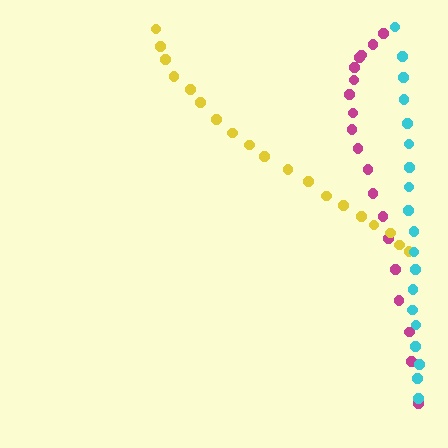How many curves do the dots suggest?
There are 3 distinct paths.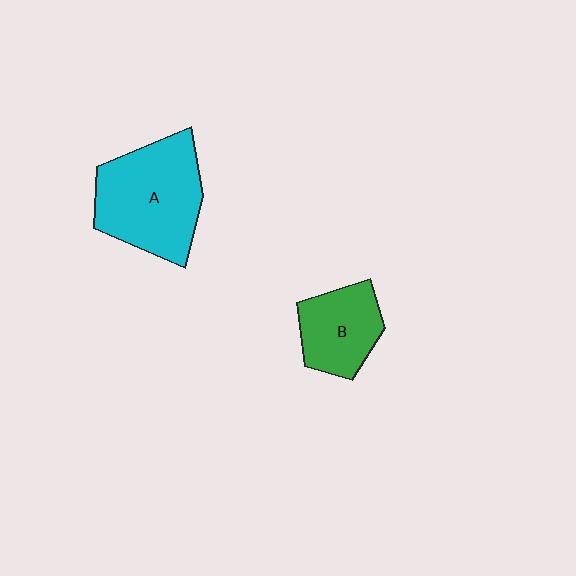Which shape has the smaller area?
Shape B (green).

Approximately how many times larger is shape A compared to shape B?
Approximately 1.7 times.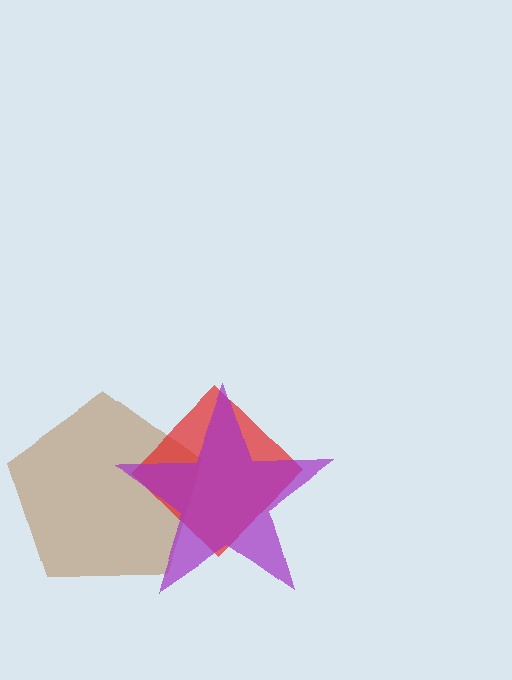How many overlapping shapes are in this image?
There are 3 overlapping shapes in the image.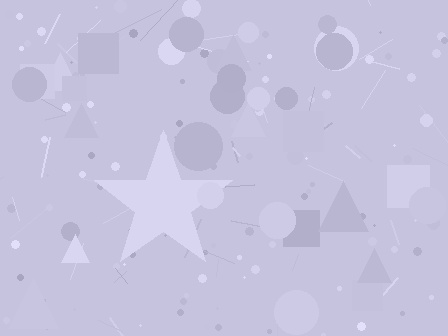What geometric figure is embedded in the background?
A star is embedded in the background.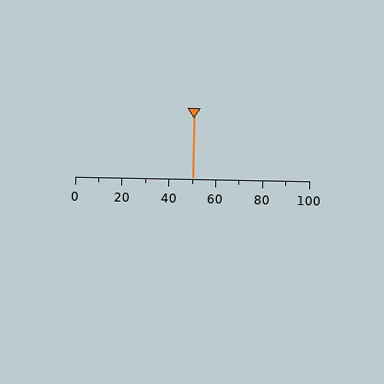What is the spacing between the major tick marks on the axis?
The major ticks are spaced 20 apart.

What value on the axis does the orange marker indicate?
The marker indicates approximately 50.